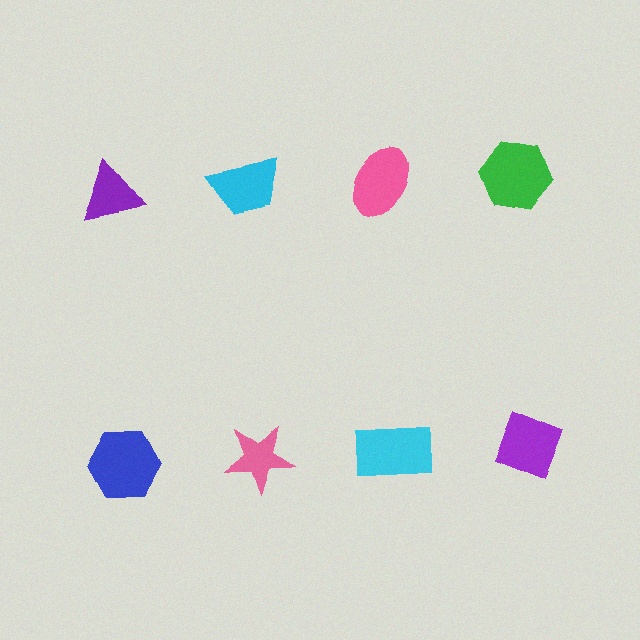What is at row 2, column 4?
A purple diamond.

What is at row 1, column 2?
A cyan trapezoid.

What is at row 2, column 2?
A pink star.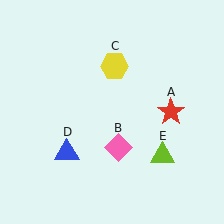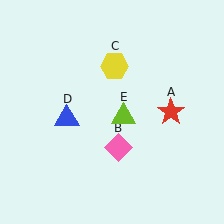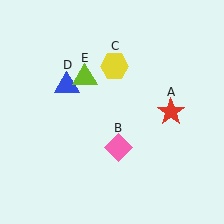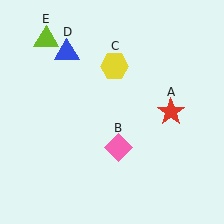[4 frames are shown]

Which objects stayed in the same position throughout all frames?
Red star (object A) and pink diamond (object B) and yellow hexagon (object C) remained stationary.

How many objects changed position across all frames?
2 objects changed position: blue triangle (object D), lime triangle (object E).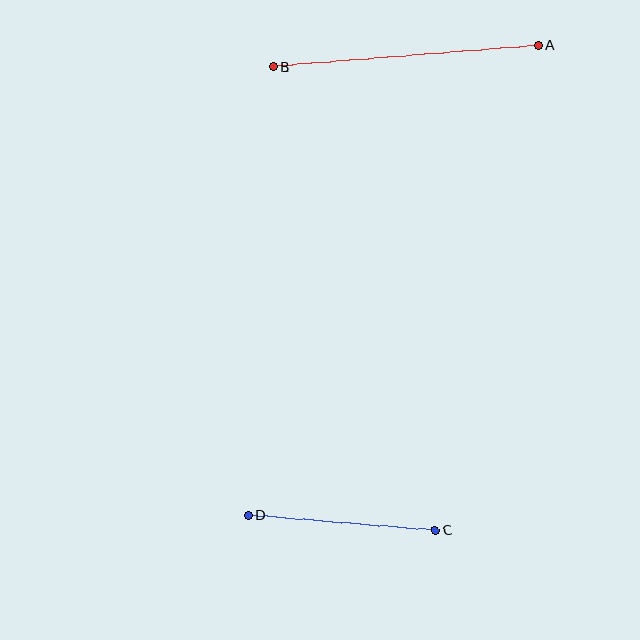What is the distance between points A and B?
The distance is approximately 265 pixels.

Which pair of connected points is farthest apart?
Points A and B are farthest apart.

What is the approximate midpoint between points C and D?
The midpoint is at approximately (342, 523) pixels.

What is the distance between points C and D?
The distance is approximately 188 pixels.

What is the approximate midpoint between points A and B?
The midpoint is at approximately (406, 56) pixels.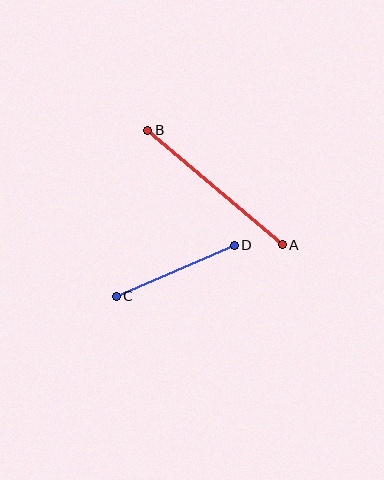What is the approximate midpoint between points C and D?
The midpoint is at approximately (175, 271) pixels.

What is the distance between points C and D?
The distance is approximately 129 pixels.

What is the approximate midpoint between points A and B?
The midpoint is at approximately (215, 188) pixels.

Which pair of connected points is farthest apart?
Points A and B are farthest apart.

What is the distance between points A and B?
The distance is approximately 176 pixels.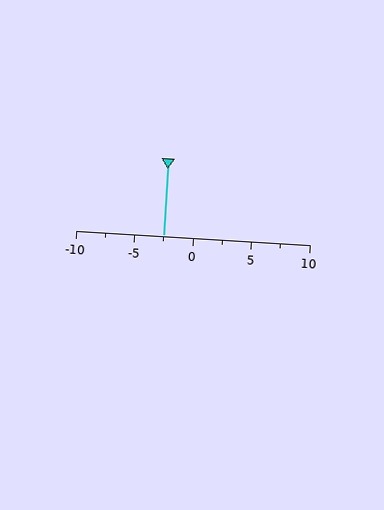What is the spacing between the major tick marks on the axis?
The major ticks are spaced 5 apart.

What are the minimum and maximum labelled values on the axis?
The axis runs from -10 to 10.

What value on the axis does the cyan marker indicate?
The marker indicates approximately -2.5.